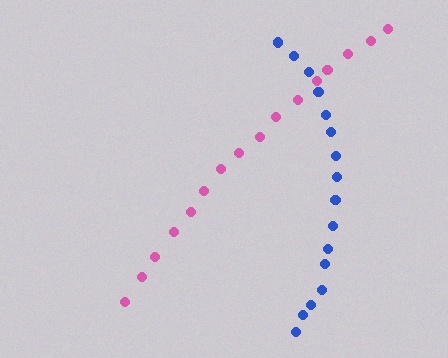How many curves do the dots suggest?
There are 2 distinct paths.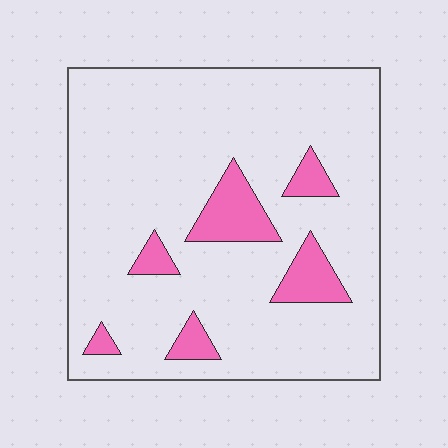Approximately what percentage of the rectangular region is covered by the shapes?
Approximately 15%.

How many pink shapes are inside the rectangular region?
6.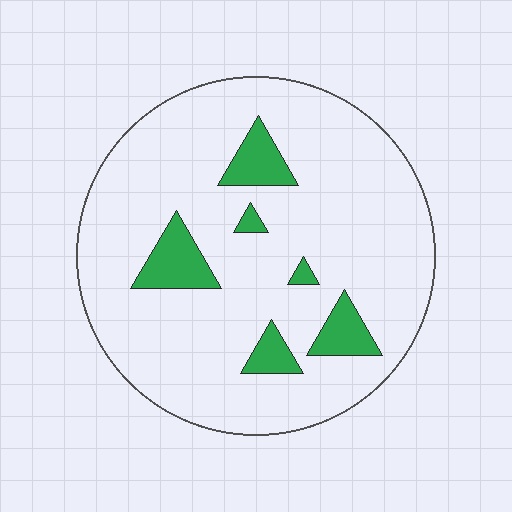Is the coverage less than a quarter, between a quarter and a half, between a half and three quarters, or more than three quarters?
Less than a quarter.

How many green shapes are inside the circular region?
6.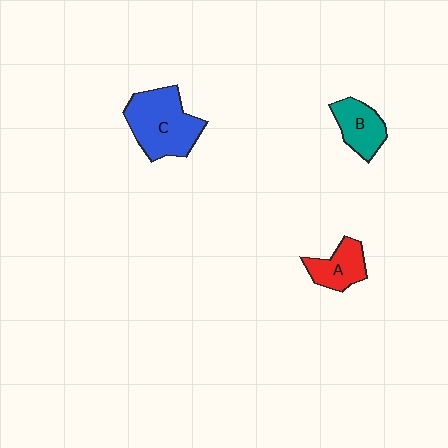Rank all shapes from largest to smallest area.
From largest to smallest: C (blue), B (teal), A (red).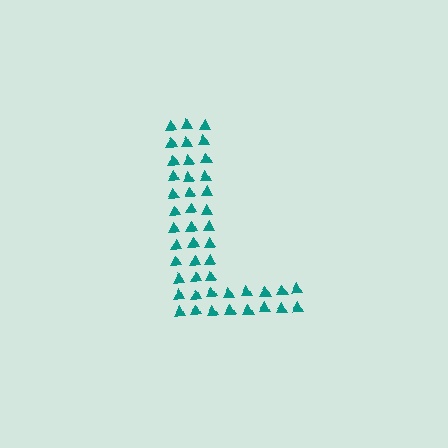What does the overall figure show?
The overall figure shows the letter L.